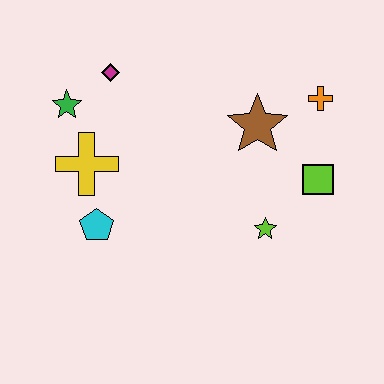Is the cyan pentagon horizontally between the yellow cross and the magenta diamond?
Yes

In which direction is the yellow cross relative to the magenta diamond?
The yellow cross is below the magenta diamond.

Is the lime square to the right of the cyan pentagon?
Yes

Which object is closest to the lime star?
The lime square is closest to the lime star.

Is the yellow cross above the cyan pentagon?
Yes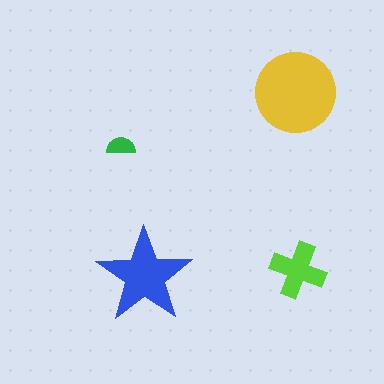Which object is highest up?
The yellow circle is topmost.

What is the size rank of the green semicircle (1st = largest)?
4th.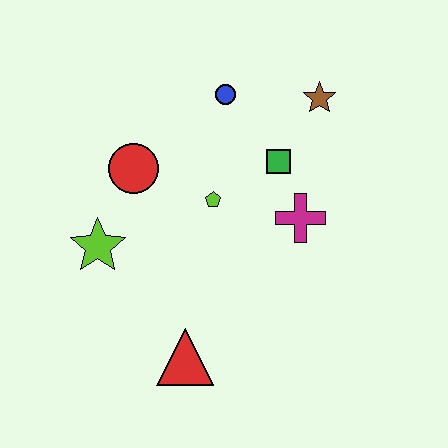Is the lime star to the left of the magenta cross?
Yes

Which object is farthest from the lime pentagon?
The red triangle is farthest from the lime pentagon.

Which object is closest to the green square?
The magenta cross is closest to the green square.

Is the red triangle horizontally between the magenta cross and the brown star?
No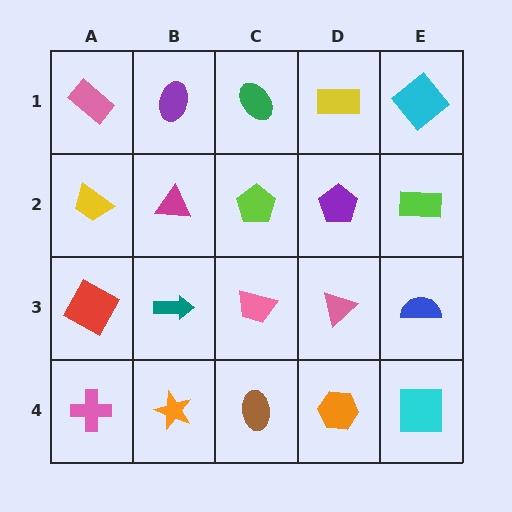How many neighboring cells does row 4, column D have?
3.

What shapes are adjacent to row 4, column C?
A pink trapezoid (row 3, column C), an orange star (row 4, column B), an orange hexagon (row 4, column D).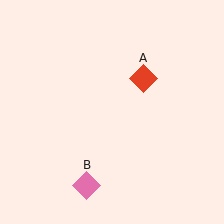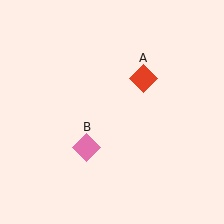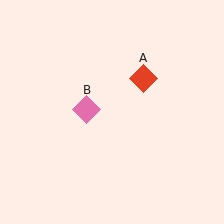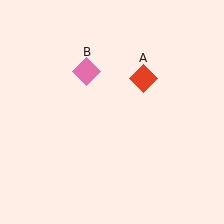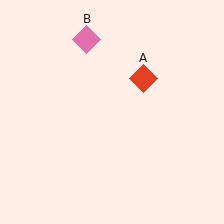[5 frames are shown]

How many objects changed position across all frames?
1 object changed position: pink diamond (object B).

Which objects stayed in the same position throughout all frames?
Red diamond (object A) remained stationary.